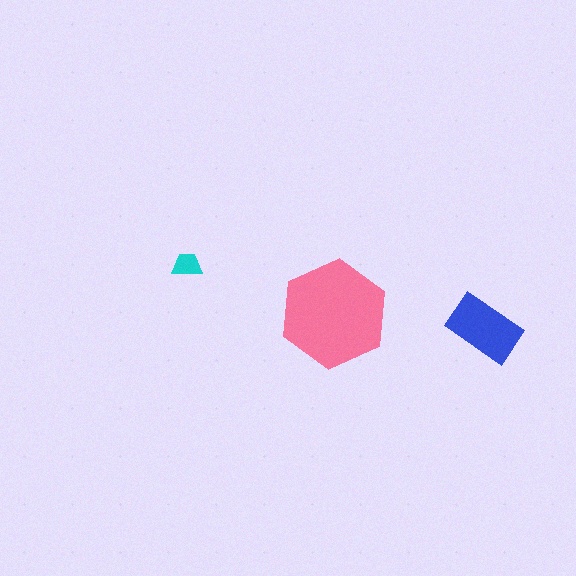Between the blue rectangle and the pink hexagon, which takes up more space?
The pink hexagon.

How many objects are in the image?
There are 3 objects in the image.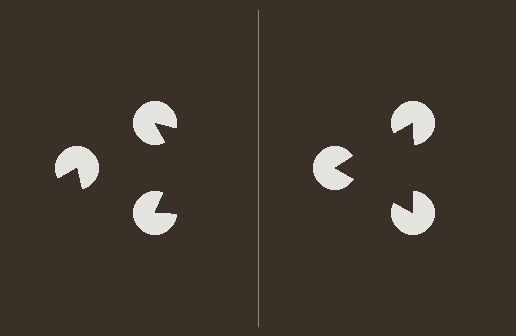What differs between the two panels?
The pac-man discs are positioned identically on both sides; only the wedge orientations differ. On the right they align to a triangle; on the left they are misaligned.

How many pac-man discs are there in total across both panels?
6 — 3 on each side.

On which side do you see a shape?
An illusory triangle appears on the right side. On the left side the wedge cuts are rotated, so no coherent shape forms.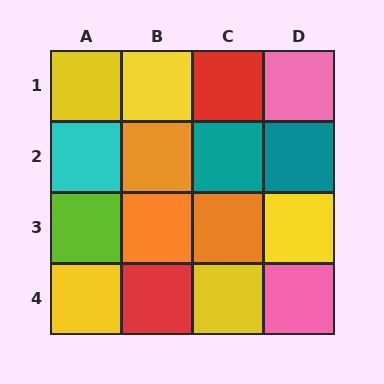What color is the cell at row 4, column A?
Yellow.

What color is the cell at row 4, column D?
Pink.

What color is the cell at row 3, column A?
Lime.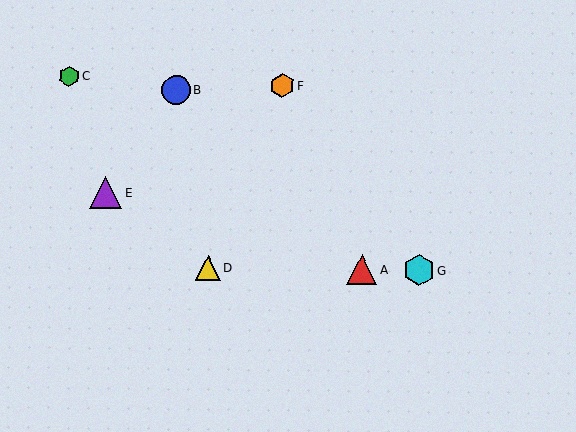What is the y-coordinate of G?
Object G is at y≈270.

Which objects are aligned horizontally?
Objects A, D, G are aligned horizontally.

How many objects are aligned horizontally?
3 objects (A, D, G) are aligned horizontally.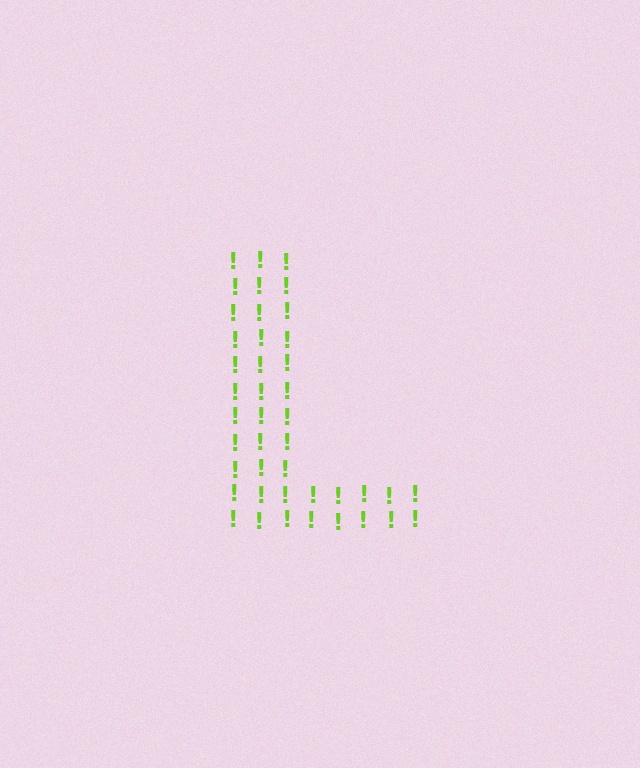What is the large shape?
The large shape is the letter L.